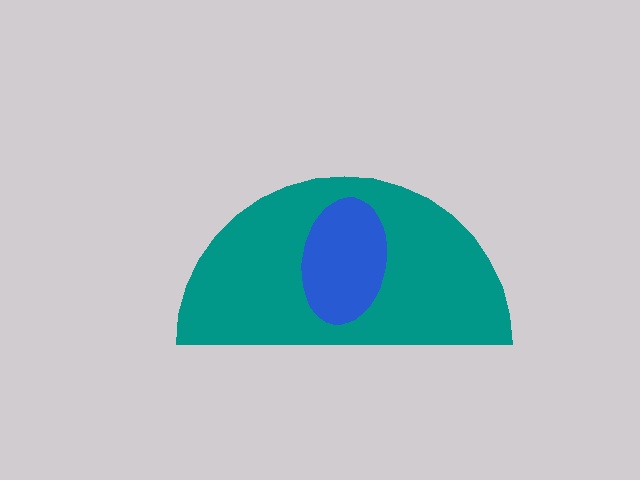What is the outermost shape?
The teal semicircle.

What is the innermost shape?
The blue ellipse.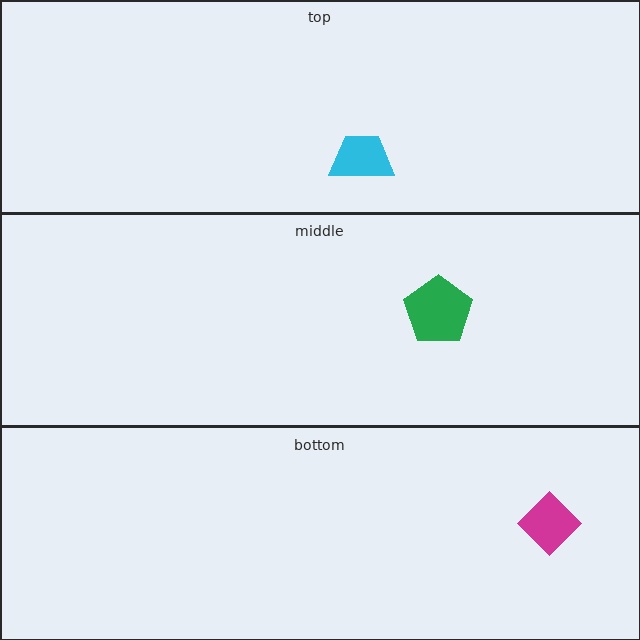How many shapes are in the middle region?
1.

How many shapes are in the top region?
1.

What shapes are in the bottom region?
The magenta diamond.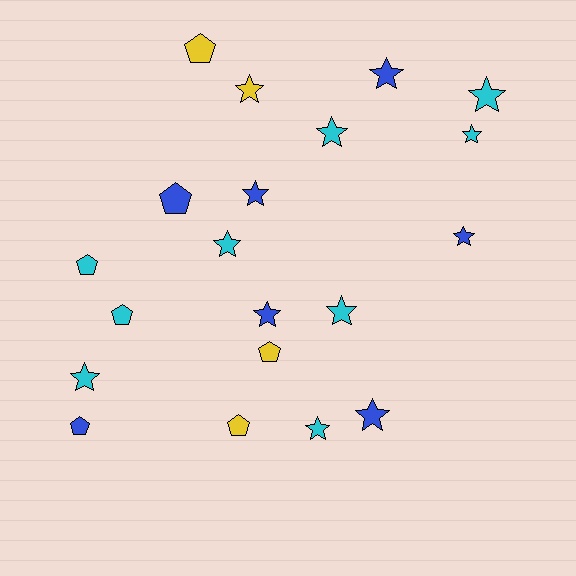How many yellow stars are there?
There is 1 yellow star.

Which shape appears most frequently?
Star, with 13 objects.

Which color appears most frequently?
Cyan, with 9 objects.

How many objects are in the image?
There are 20 objects.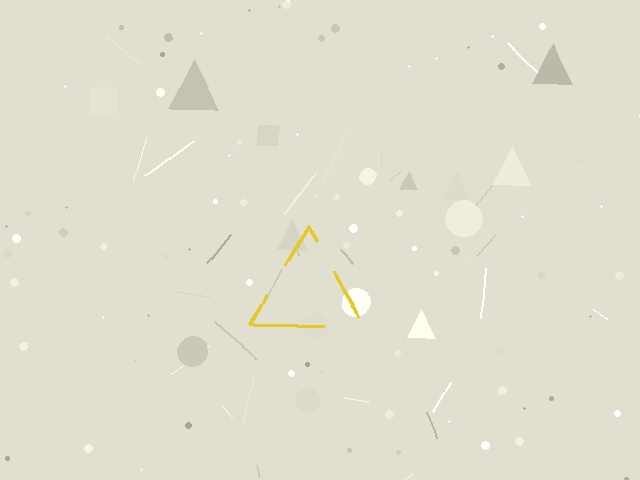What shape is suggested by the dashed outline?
The dashed outline suggests a triangle.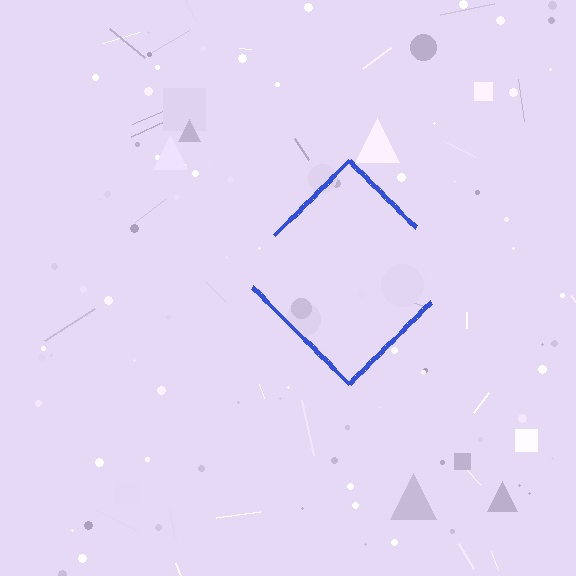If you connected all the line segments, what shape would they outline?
They would outline a diamond.